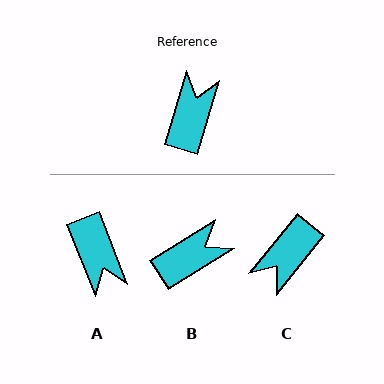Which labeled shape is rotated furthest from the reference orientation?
C, about 158 degrees away.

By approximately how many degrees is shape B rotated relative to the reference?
Approximately 41 degrees clockwise.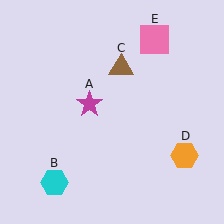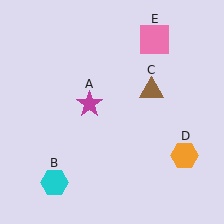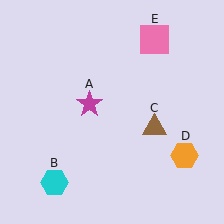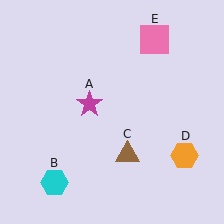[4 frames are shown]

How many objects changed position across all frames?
1 object changed position: brown triangle (object C).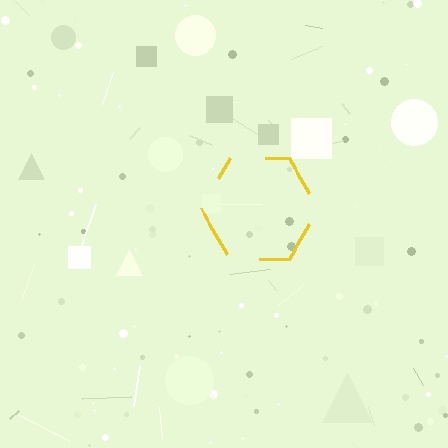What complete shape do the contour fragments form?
The contour fragments form a hexagon.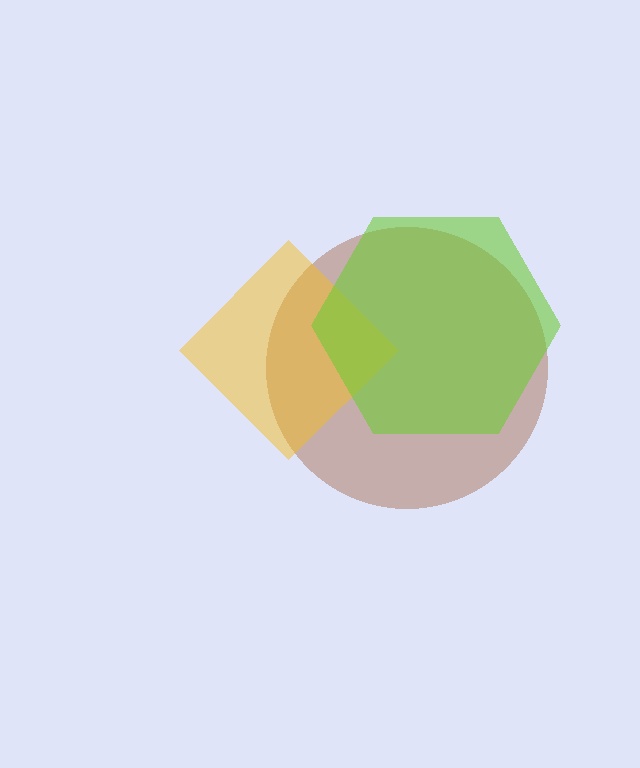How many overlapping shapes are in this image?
There are 3 overlapping shapes in the image.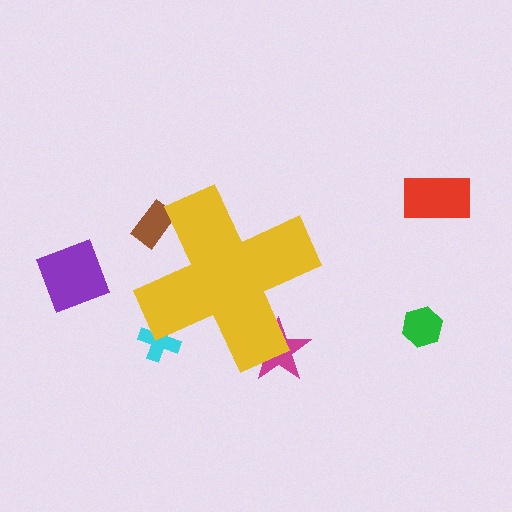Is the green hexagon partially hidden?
No, the green hexagon is fully visible.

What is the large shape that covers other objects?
A yellow cross.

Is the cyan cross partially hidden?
Yes, the cyan cross is partially hidden behind the yellow cross.